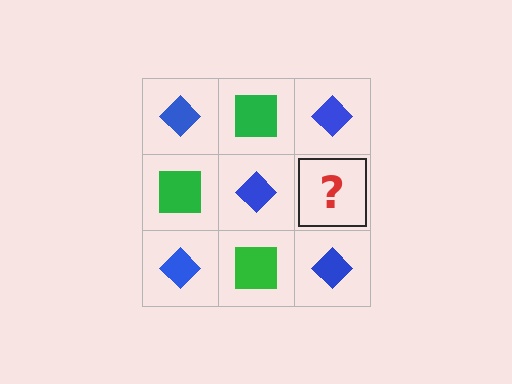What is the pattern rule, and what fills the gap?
The rule is that it alternates blue diamond and green square in a checkerboard pattern. The gap should be filled with a green square.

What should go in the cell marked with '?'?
The missing cell should contain a green square.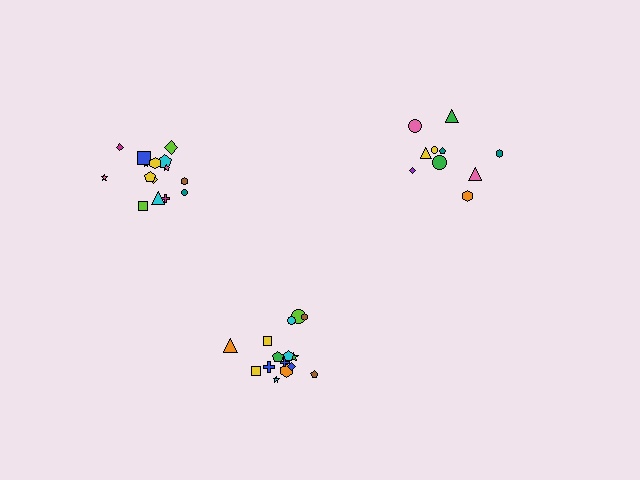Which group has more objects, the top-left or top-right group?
The top-left group.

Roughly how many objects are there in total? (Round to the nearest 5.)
Roughly 40 objects in total.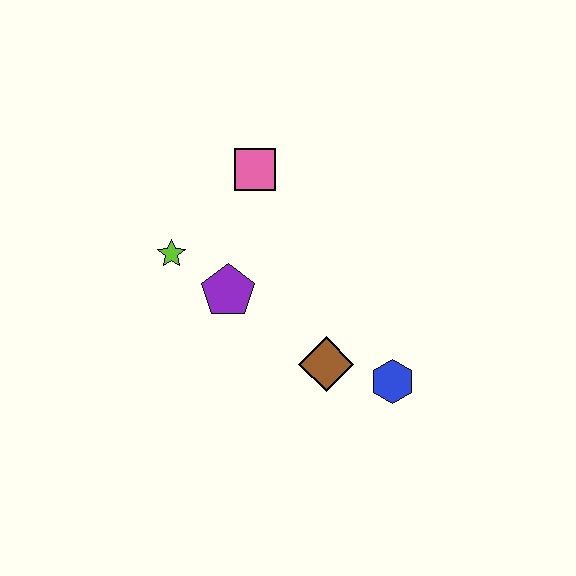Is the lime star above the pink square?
No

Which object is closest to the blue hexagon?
The brown diamond is closest to the blue hexagon.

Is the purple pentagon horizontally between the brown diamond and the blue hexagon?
No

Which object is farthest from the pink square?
The blue hexagon is farthest from the pink square.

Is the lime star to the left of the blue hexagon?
Yes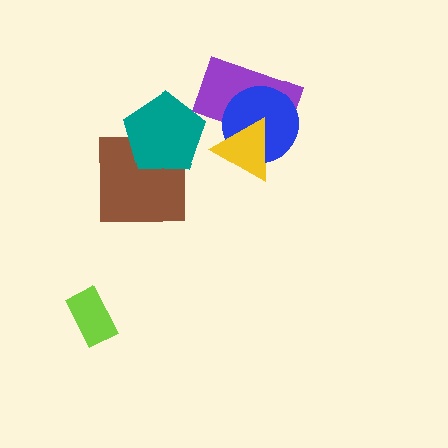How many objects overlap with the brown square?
1 object overlaps with the brown square.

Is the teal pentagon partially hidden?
No, no other shape covers it.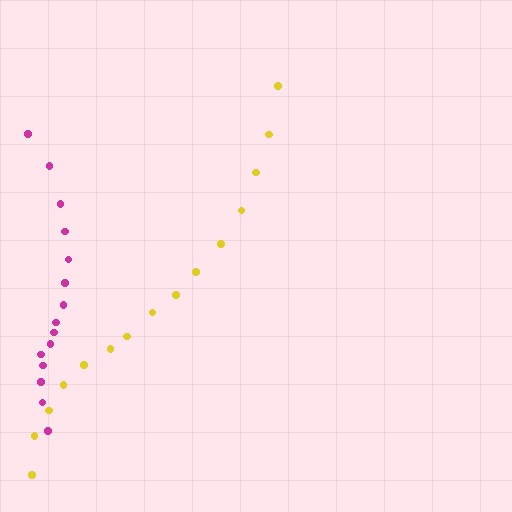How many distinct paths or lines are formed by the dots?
There are 2 distinct paths.